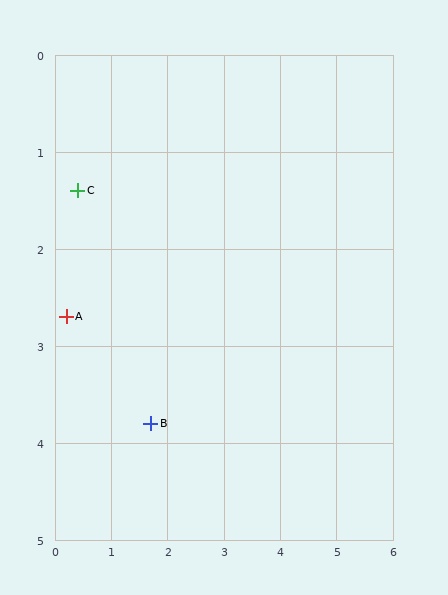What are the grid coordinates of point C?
Point C is at approximately (0.4, 1.4).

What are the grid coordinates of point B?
Point B is at approximately (1.7, 3.8).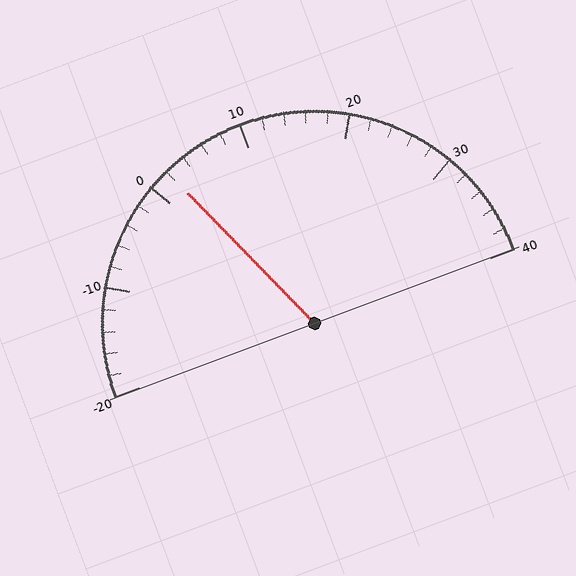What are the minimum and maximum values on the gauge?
The gauge ranges from -20 to 40.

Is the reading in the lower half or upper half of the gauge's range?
The reading is in the lower half of the range (-20 to 40).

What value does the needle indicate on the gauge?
The needle indicates approximately 2.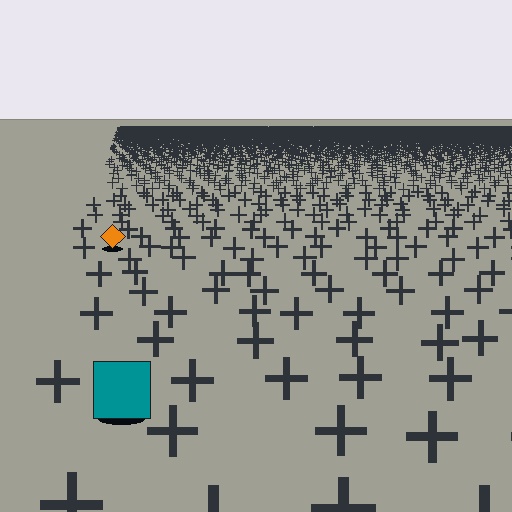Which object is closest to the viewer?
The teal square is closest. The texture marks near it are larger and more spread out.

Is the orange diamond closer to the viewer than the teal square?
No. The teal square is closer — you can tell from the texture gradient: the ground texture is coarser near it.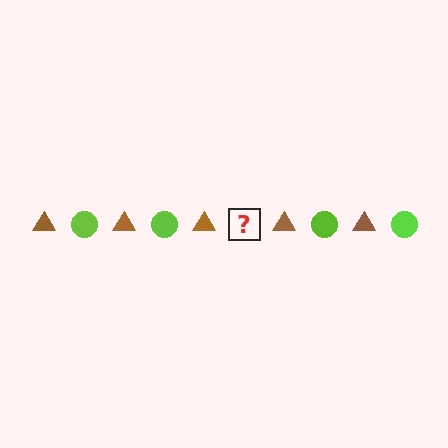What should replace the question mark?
The question mark should be replaced with a lime circle.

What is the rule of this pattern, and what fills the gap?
The rule is that the pattern alternates between brown triangle and lime circle. The gap should be filled with a lime circle.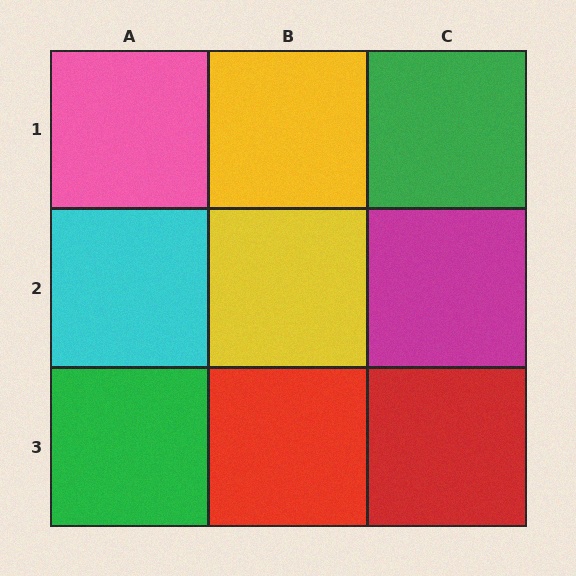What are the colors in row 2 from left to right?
Cyan, yellow, magenta.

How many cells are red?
2 cells are red.